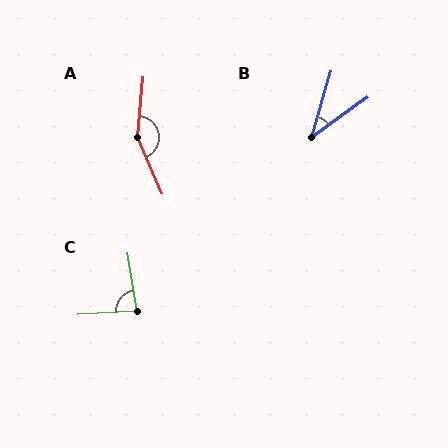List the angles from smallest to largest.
B (38°), C (84°), A (151°).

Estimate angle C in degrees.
Approximately 84 degrees.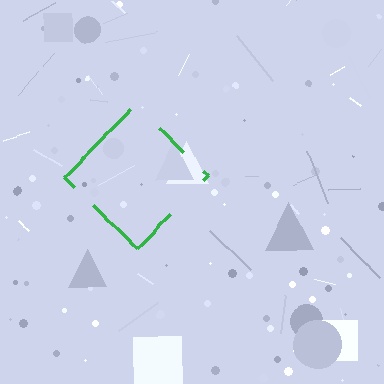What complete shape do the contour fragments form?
The contour fragments form a diamond.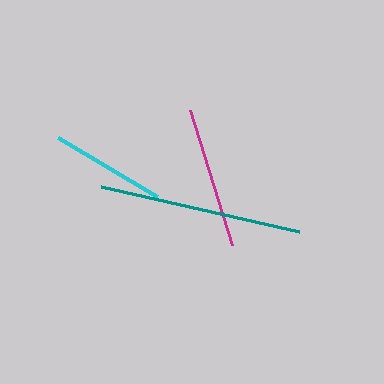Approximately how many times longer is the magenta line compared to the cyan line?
The magenta line is approximately 1.2 times the length of the cyan line.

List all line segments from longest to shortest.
From longest to shortest: teal, magenta, cyan.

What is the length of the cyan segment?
The cyan segment is approximately 116 pixels long.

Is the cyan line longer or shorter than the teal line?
The teal line is longer than the cyan line.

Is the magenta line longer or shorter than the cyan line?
The magenta line is longer than the cyan line.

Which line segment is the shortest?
The cyan line is the shortest at approximately 116 pixels.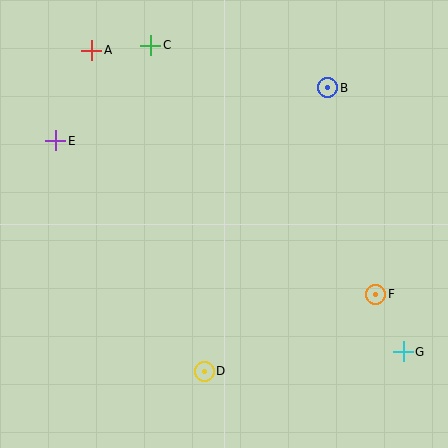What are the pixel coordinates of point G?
Point G is at (403, 352).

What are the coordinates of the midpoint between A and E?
The midpoint between A and E is at (74, 95).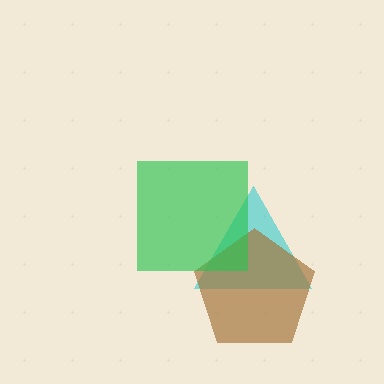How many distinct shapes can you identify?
There are 3 distinct shapes: a cyan triangle, a brown pentagon, a green square.